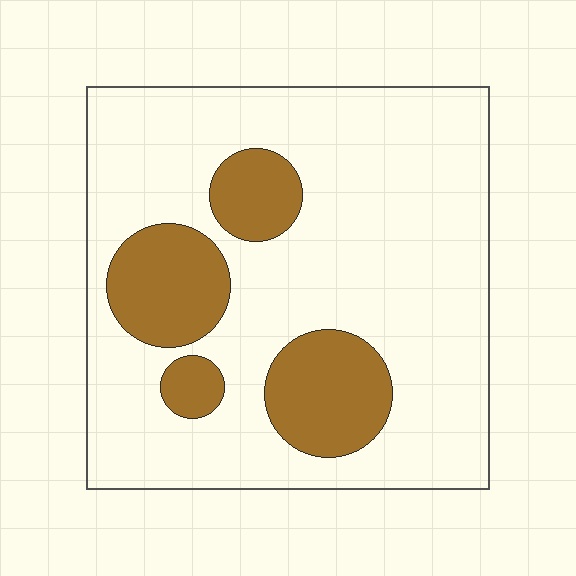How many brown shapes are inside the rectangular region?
4.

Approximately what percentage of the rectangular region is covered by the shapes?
Approximately 20%.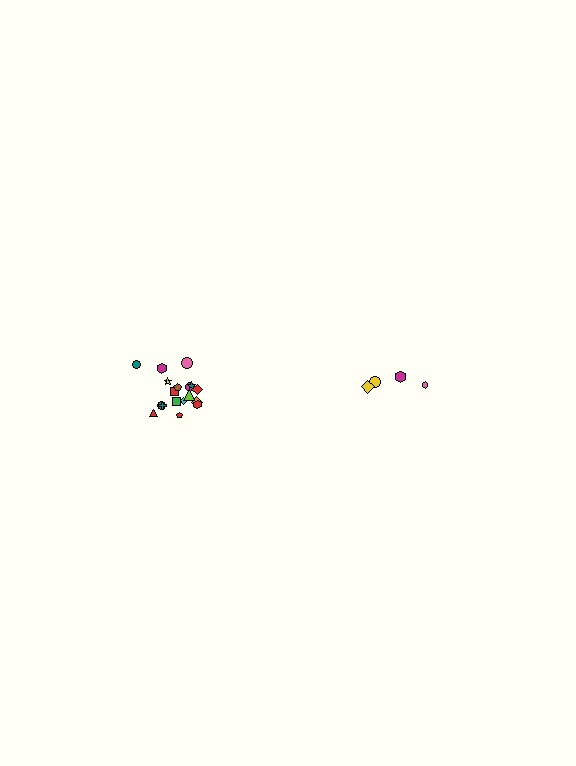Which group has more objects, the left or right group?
The left group.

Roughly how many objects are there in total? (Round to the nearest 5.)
Roughly 20 objects in total.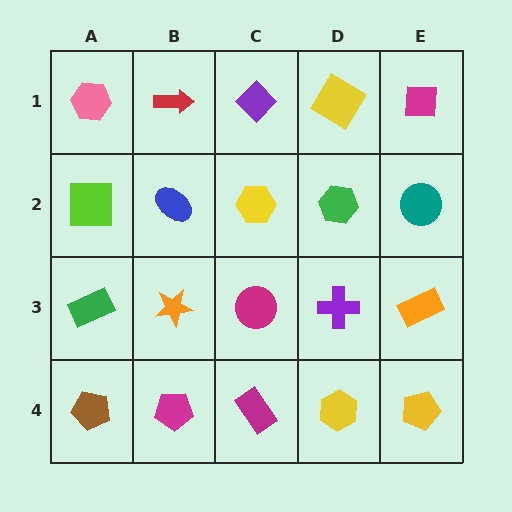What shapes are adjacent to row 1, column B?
A blue ellipse (row 2, column B), a pink hexagon (row 1, column A), a purple diamond (row 1, column C).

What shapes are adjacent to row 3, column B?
A blue ellipse (row 2, column B), a magenta pentagon (row 4, column B), a green rectangle (row 3, column A), a magenta circle (row 3, column C).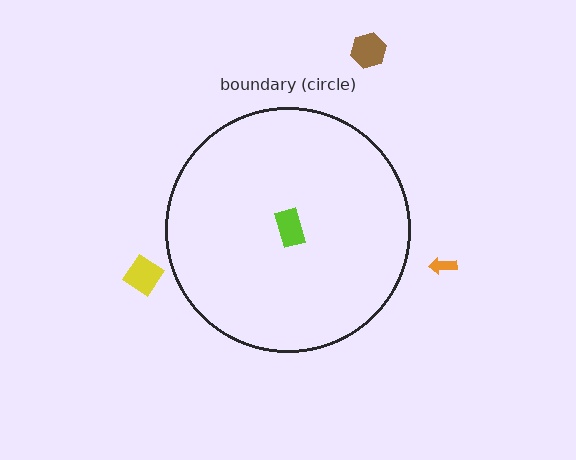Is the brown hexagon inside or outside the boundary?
Outside.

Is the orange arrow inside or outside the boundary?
Outside.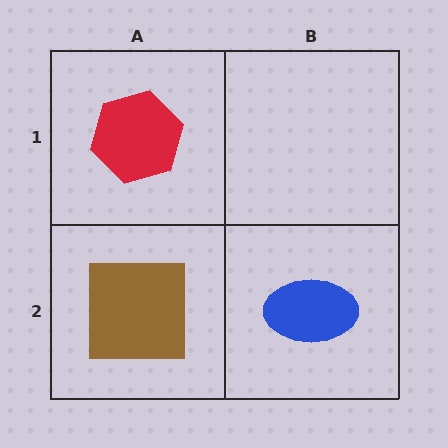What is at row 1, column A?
A red hexagon.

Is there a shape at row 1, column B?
No, that cell is empty.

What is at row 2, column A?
A brown square.